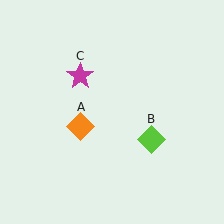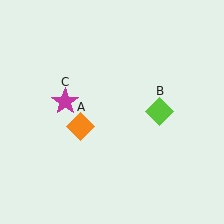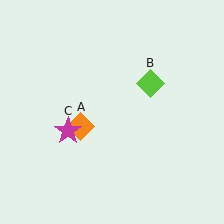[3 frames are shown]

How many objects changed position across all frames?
2 objects changed position: lime diamond (object B), magenta star (object C).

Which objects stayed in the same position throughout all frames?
Orange diamond (object A) remained stationary.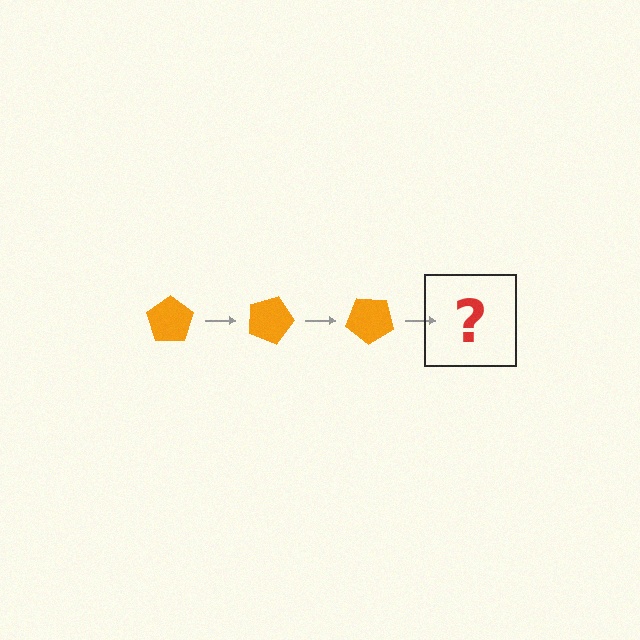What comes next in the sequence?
The next element should be an orange pentagon rotated 60 degrees.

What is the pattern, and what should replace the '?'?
The pattern is that the pentagon rotates 20 degrees each step. The '?' should be an orange pentagon rotated 60 degrees.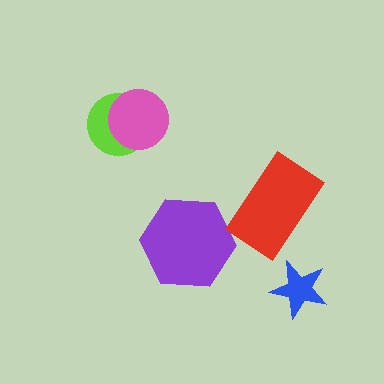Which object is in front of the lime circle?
The pink circle is in front of the lime circle.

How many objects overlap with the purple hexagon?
0 objects overlap with the purple hexagon.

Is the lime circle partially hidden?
Yes, it is partially covered by another shape.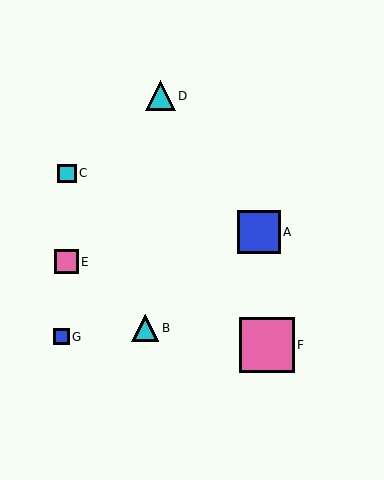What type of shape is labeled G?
Shape G is a blue square.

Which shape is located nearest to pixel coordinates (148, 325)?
The cyan triangle (labeled B) at (145, 328) is nearest to that location.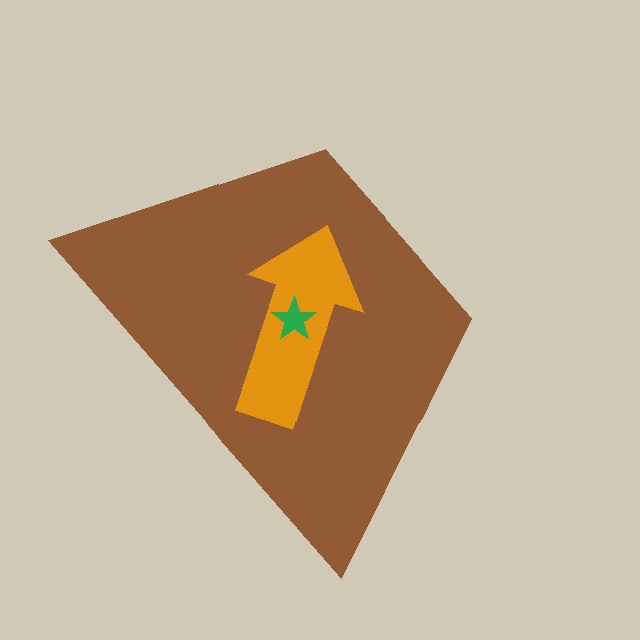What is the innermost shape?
The green star.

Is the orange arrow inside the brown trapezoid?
Yes.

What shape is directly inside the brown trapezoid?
The orange arrow.